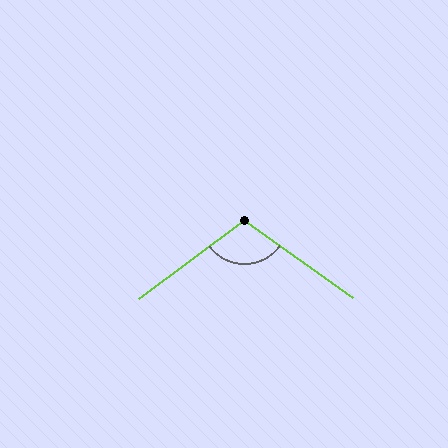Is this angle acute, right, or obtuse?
It is obtuse.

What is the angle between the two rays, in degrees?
Approximately 108 degrees.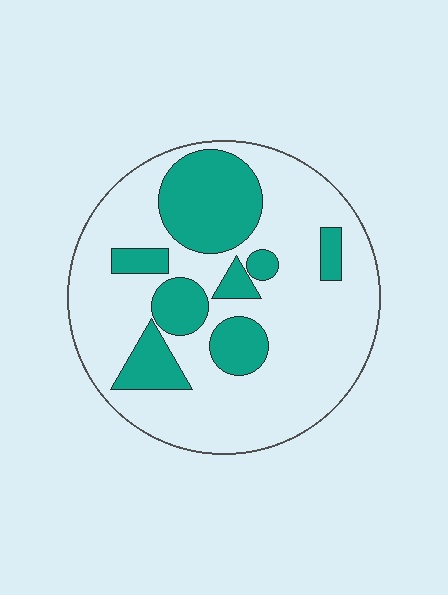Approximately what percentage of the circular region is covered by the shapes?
Approximately 30%.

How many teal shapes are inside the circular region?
8.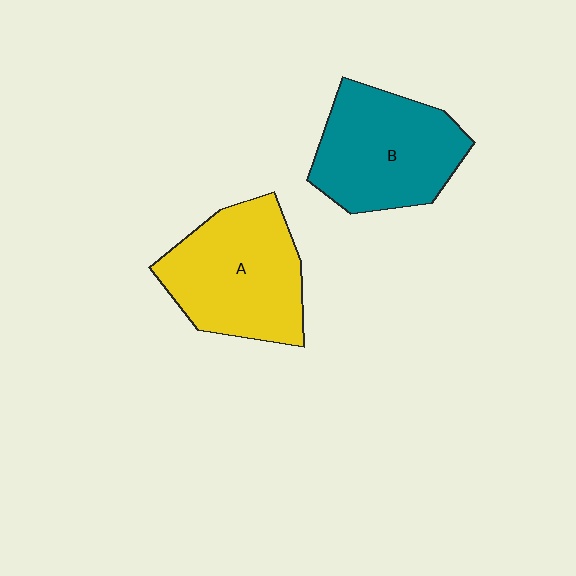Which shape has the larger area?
Shape A (yellow).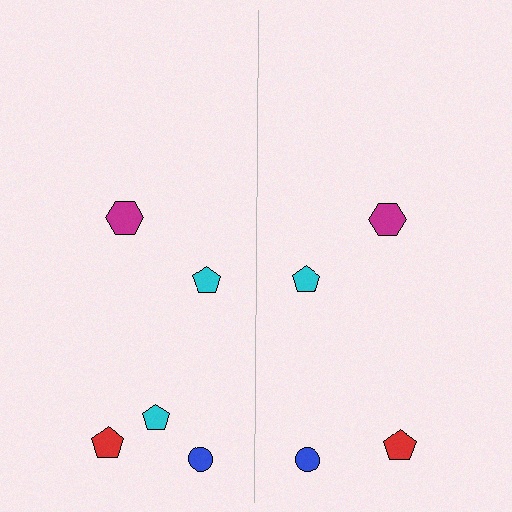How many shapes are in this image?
There are 9 shapes in this image.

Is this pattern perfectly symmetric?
No, the pattern is not perfectly symmetric. A cyan pentagon is missing from the right side.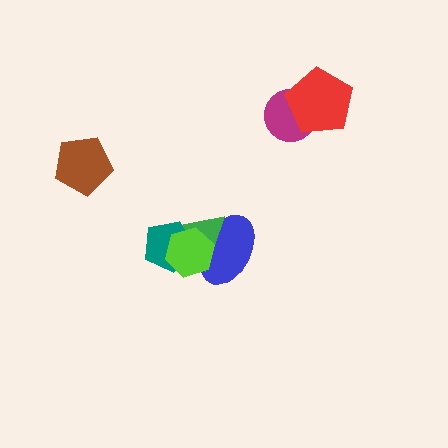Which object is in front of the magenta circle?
The red pentagon is in front of the magenta circle.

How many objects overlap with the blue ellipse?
2 objects overlap with the blue ellipse.